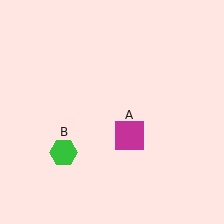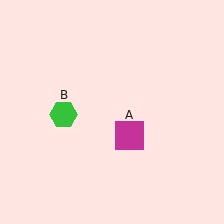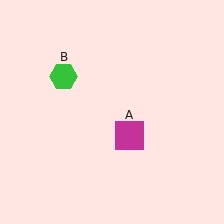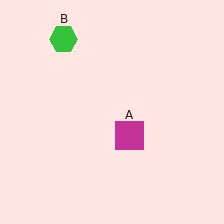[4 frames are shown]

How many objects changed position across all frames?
1 object changed position: green hexagon (object B).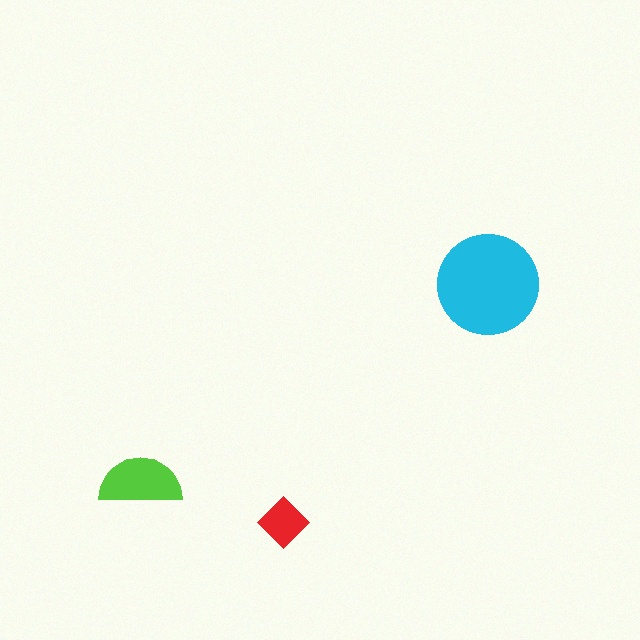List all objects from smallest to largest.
The red diamond, the lime semicircle, the cyan circle.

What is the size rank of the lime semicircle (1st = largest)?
2nd.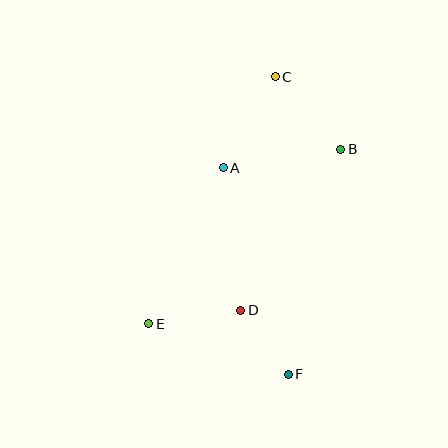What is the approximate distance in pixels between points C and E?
The distance between C and E is approximately 278 pixels.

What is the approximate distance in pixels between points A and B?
The distance between A and B is approximately 119 pixels.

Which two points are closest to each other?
Points D and F are closest to each other.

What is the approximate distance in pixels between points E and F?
The distance between E and F is approximately 149 pixels.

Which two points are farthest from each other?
Points C and F are farthest from each other.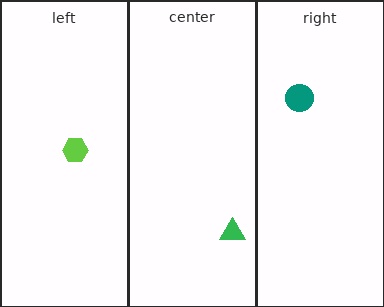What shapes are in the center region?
The green triangle.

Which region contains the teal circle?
The right region.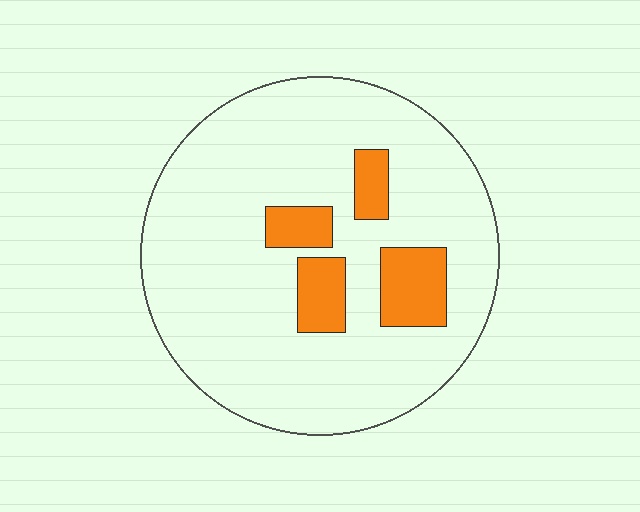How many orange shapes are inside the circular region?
4.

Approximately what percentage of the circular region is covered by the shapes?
Approximately 15%.